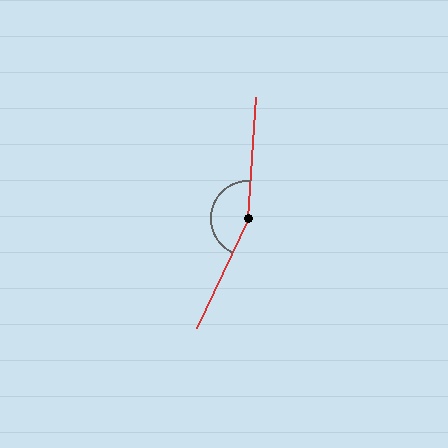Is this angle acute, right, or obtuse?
It is obtuse.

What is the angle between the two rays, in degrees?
Approximately 159 degrees.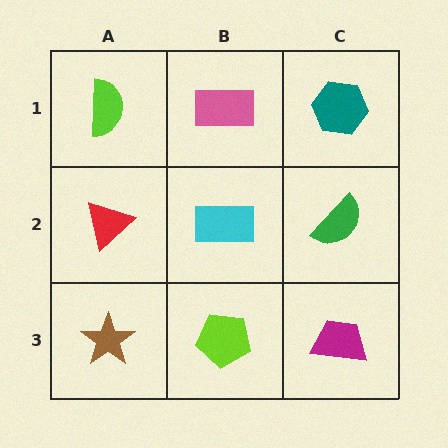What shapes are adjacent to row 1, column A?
A red triangle (row 2, column A), a pink rectangle (row 1, column B).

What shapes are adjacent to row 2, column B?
A pink rectangle (row 1, column B), a lime pentagon (row 3, column B), a red triangle (row 2, column A), a green semicircle (row 2, column C).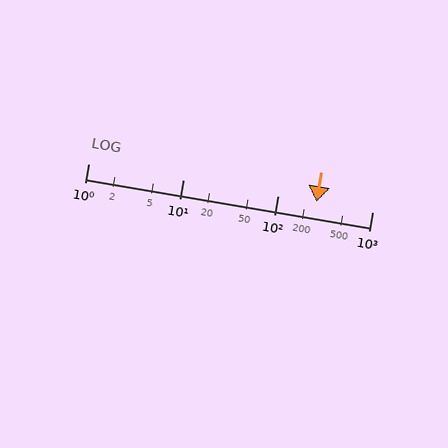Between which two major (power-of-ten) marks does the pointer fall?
The pointer is between 100 and 1000.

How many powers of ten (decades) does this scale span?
The scale spans 3 decades, from 1 to 1000.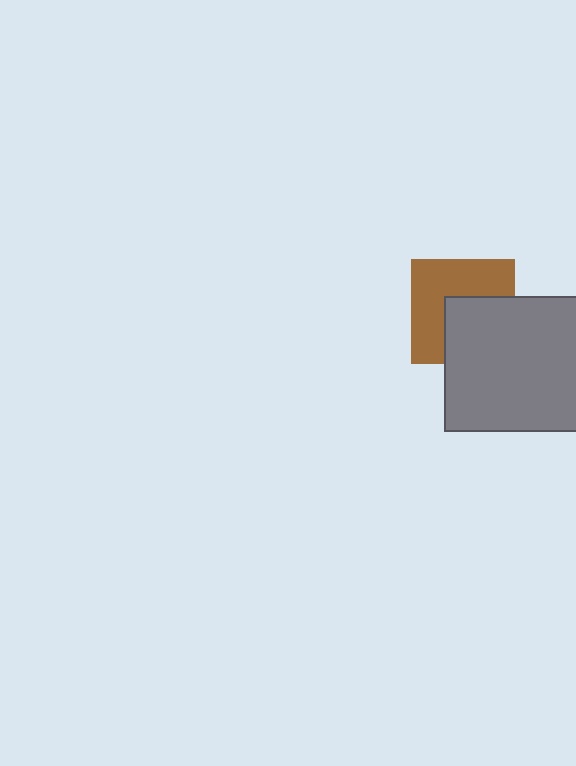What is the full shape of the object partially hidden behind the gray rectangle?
The partially hidden object is a brown square.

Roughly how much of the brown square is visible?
About half of it is visible (roughly 55%).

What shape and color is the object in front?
The object in front is a gray rectangle.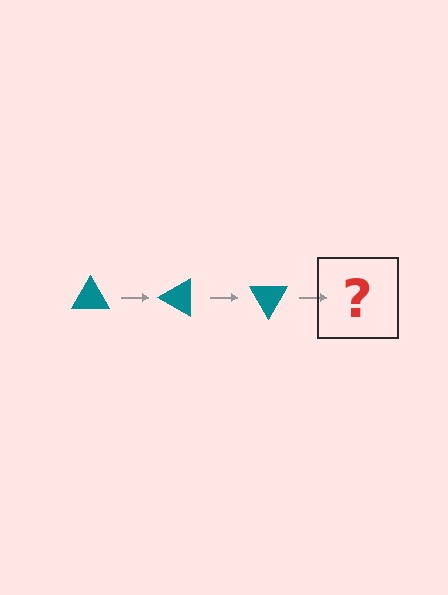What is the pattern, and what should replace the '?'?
The pattern is that the triangle rotates 30 degrees each step. The '?' should be a teal triangle rotated 90 degrees.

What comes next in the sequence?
The next element should be a teal triangle rotated 90 degrees.